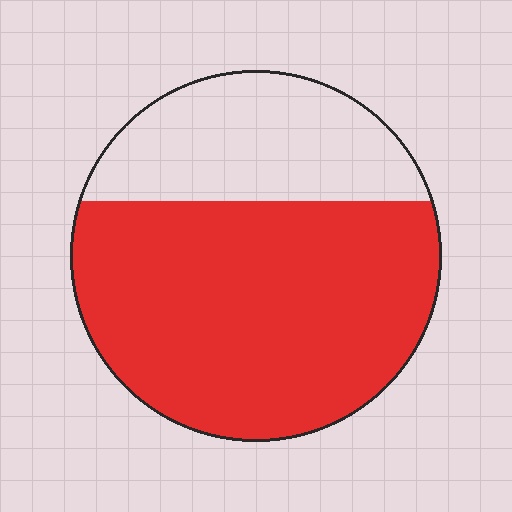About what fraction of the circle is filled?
About two thirds (2/3).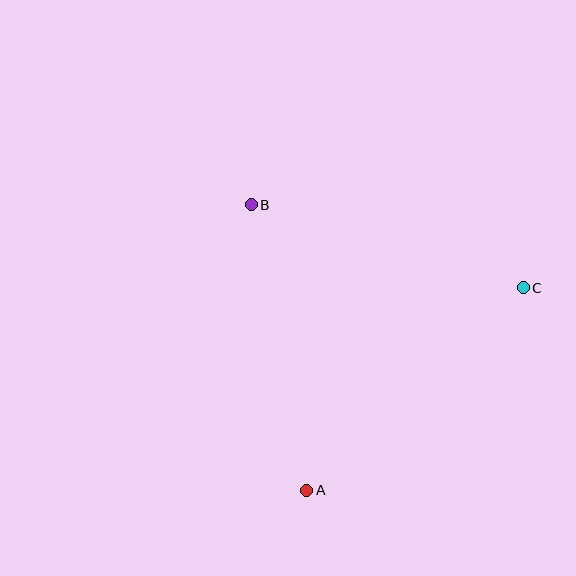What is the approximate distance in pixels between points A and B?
The distance between A and B is approximately 291 pixels.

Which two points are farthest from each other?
Points A and C are farthest from each other.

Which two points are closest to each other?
Points B and C are closest to each other.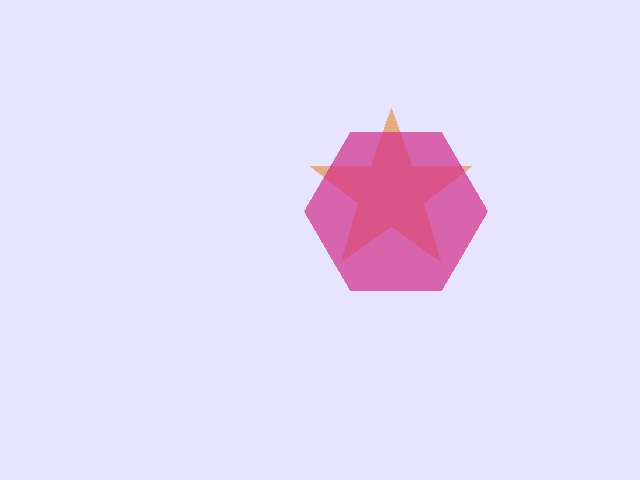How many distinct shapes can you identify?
There are 2 distinct shapes: an orange star, a magenta hexagon.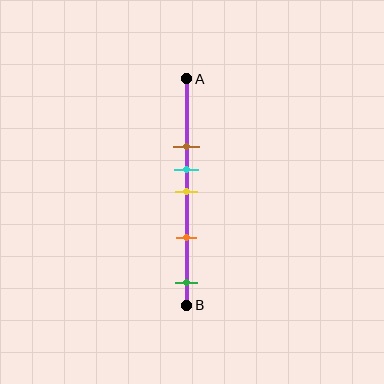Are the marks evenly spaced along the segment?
No, the marks are not evenly spaced.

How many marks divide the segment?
There are 5 marks dividing the segment.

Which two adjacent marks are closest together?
The cyan and yellow marks are the closest adjacent pair.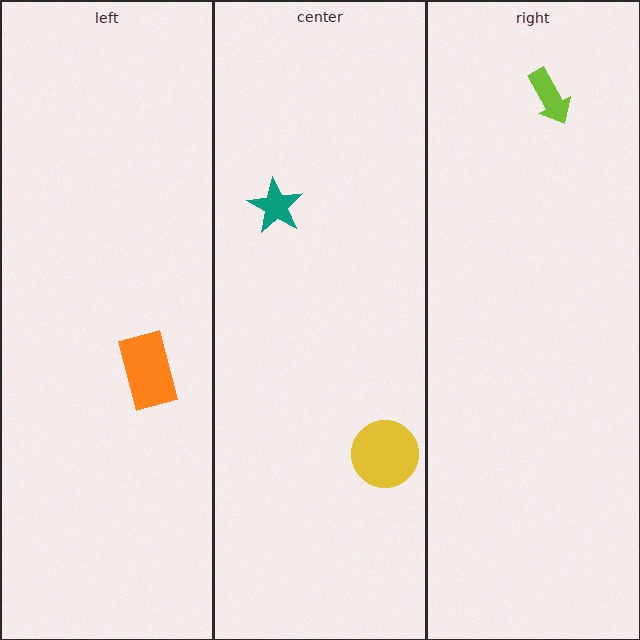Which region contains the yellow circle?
The center region.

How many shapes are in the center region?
2.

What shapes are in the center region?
The yellow circle, the teal star.